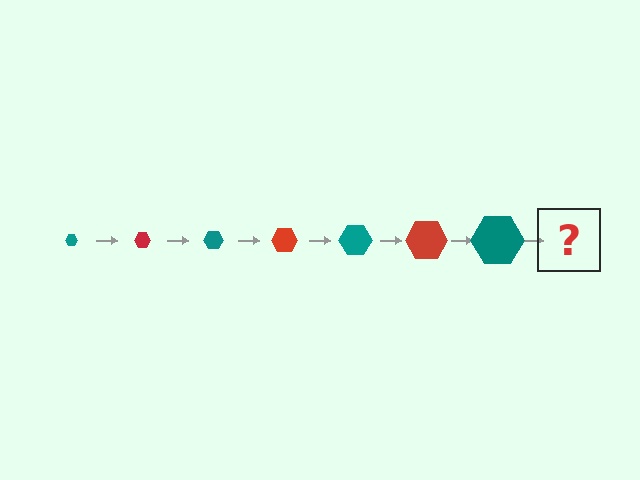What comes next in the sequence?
The next element should be a red hexagon, larger than the previous one.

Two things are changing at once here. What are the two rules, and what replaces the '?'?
The two rules are that the hexagon grows larger each step and the color cycles through teal and red. The '?' should be a red hexagon, larger than the previous one.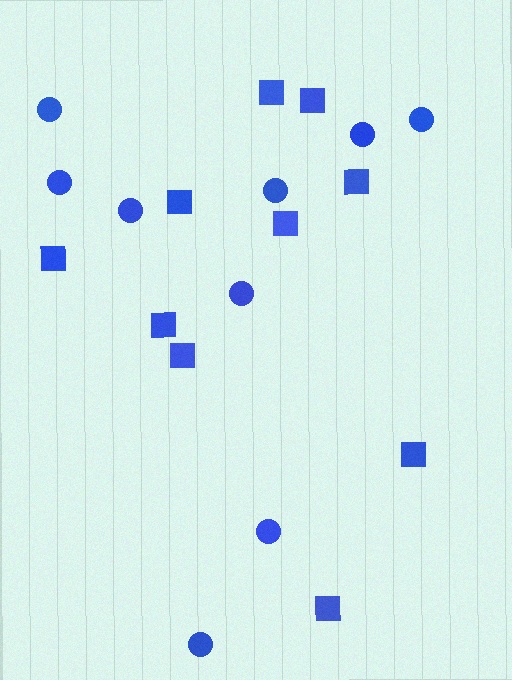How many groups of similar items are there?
There are 2 groups: one group of circles (9) and one group of squares (10).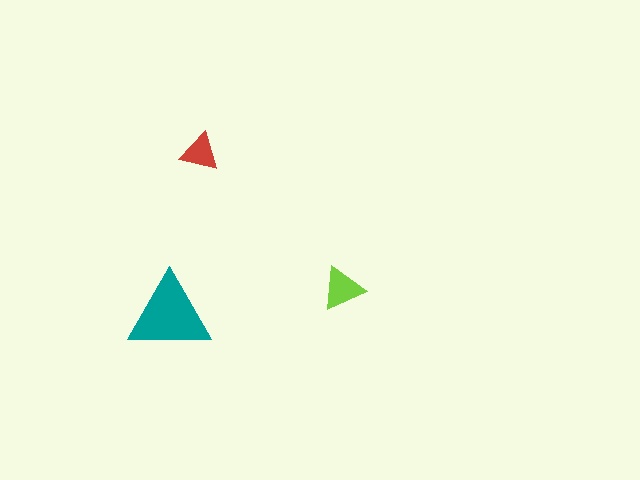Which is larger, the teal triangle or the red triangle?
The teal one.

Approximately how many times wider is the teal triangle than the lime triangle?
About 2 times wider.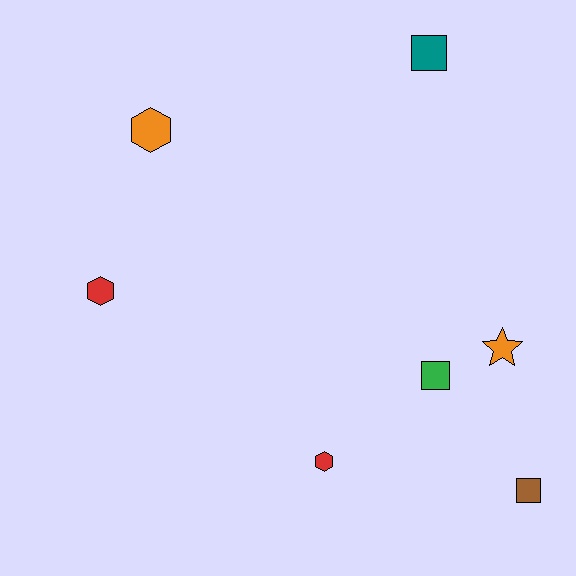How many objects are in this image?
There are 7 objects.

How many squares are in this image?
There are 3 squares.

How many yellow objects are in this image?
There are no yellow objects.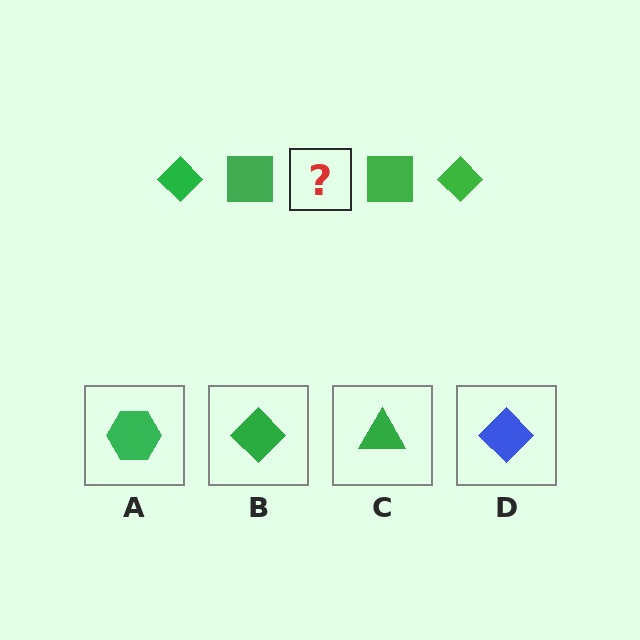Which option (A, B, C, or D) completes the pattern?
B.